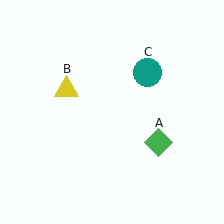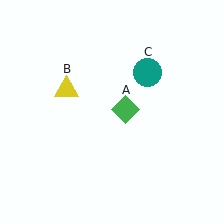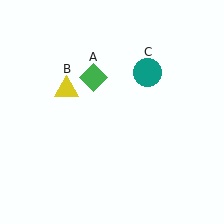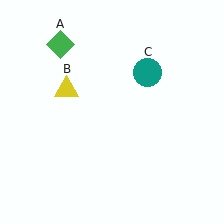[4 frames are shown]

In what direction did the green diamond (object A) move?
The green diamond (object A) moved up and to the left.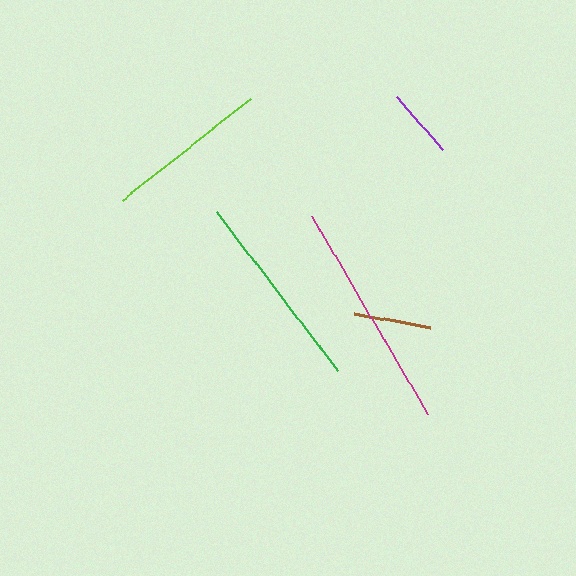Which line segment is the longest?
The magenta line is the longest at approximately 229 pixels.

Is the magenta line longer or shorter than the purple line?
The magenta line is longer than the purple line.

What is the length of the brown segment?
The brown segment is approximately 76 pixels long.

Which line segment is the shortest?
The purple line is the shortest at approximately 70 pixels.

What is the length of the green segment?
The green segment is approximately 201 pixels long.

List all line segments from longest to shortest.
From longest to shortest: magenta, green, lime, brown, purple.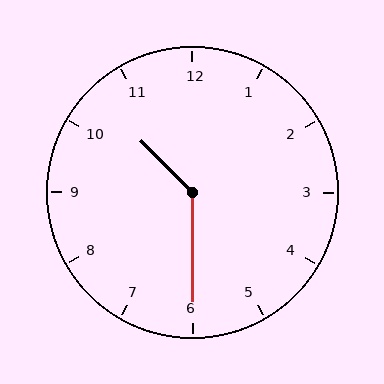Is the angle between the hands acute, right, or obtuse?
It is obtuse.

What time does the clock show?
10:30.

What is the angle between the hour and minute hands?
Approximately 135 degrees.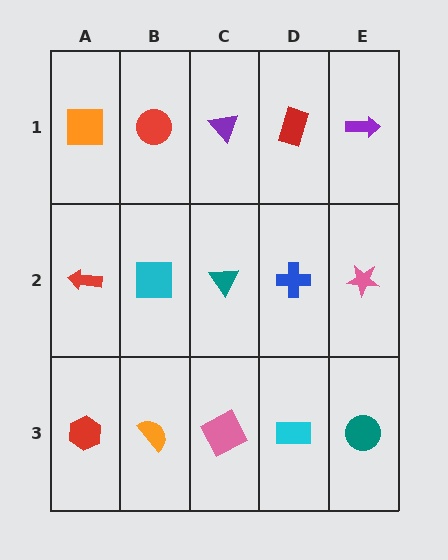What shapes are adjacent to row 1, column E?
A pink star (row 2, column E), a red rectangle (row 1, column D).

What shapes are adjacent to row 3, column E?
A pink star (row 2, column E), a cyan rectangle (row 3, column D).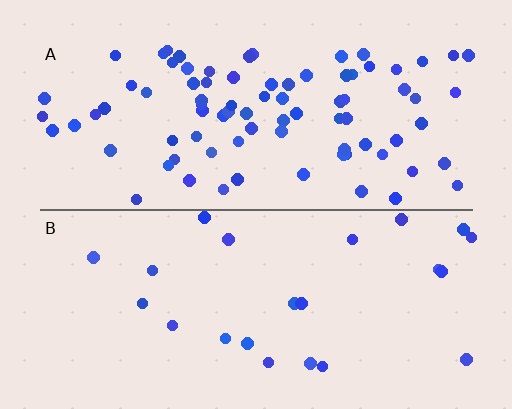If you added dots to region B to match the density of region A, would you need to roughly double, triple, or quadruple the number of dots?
Approximately quadruple.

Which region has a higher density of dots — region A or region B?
A (the top).